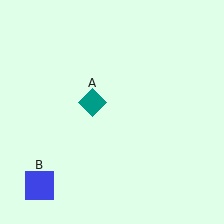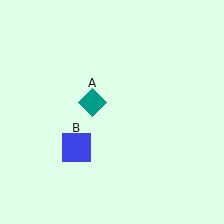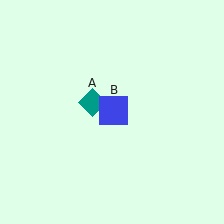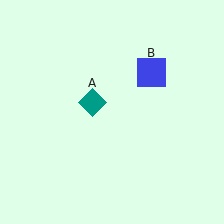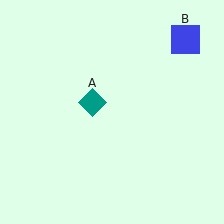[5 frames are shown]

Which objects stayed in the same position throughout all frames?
Teal diamond (object A) remained stationary.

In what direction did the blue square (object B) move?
The blue square (object B) moved up and to the right.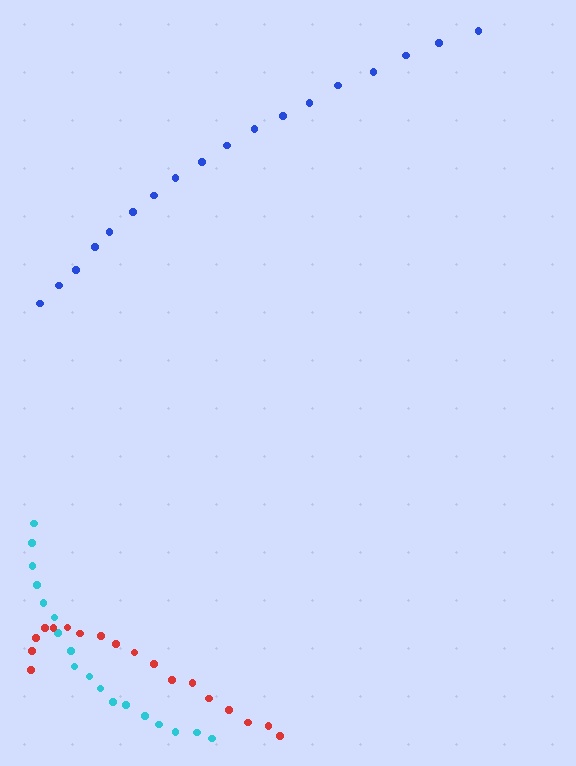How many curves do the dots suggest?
There are 3 distinct paths.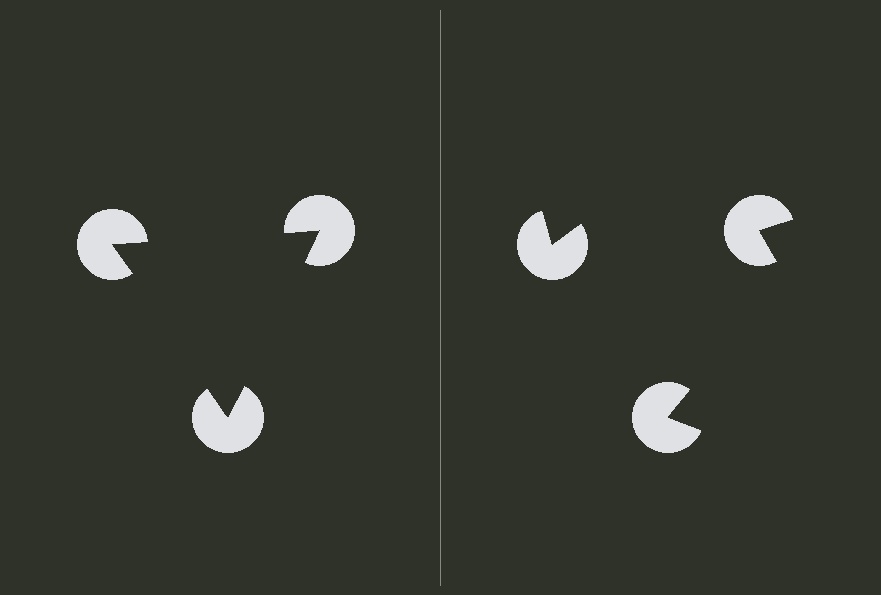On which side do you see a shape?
An illusory triangle appears on the left side. On the right side the wedge cuts are rotated, so no coherent shape forms.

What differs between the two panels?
The pac-man discs are positioned identically on both sides; only the wedge orientations differ. On the left they align to a triangle; on the right they are misaligned.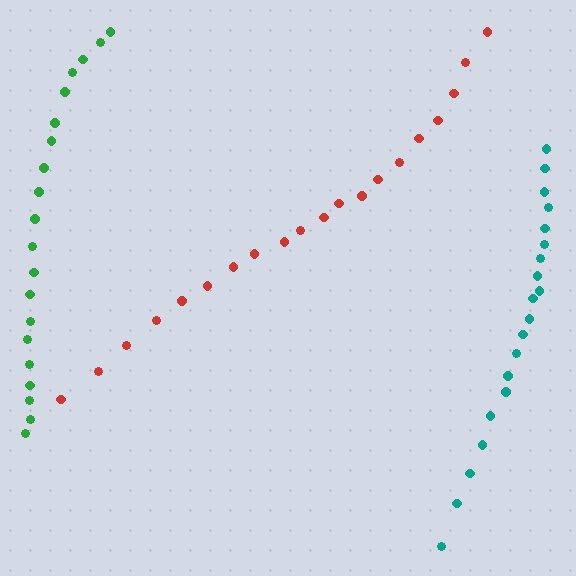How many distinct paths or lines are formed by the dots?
There are 3 distinct paths.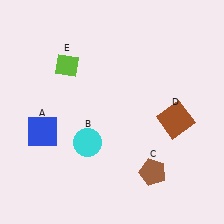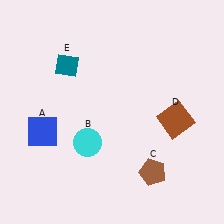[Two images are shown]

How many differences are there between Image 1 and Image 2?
There is 1 difference between the two images.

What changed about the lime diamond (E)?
In Image 1, E is lime. In Image 2, it changed to teal.